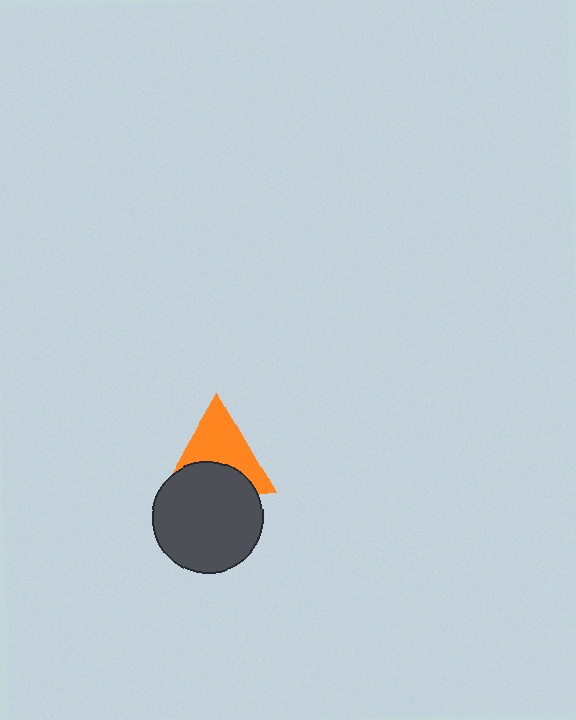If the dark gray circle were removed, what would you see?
You would see the complete orange triangle.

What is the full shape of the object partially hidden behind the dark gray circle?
The partially hidden object is an orange triangle.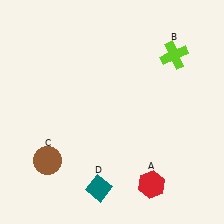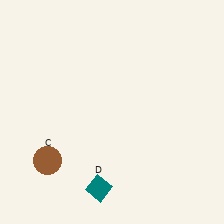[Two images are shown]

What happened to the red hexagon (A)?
The red hexagon (A) was removed in Image 2. It was in the bottom-right area of Image 1.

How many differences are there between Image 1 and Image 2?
There are 2 differences between the two images.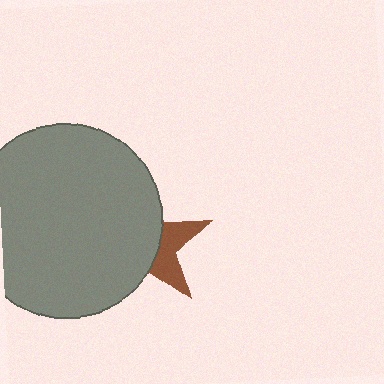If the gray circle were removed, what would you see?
You would see the complete brown star.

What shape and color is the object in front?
The object in front is a gray circle.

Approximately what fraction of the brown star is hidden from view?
Roughly 66% of the brown star is hidden behind the gray circle.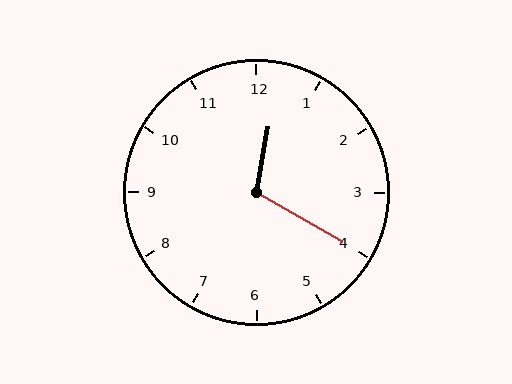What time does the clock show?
12:20.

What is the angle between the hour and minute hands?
Approximately 110 degrees.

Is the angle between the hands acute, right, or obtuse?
It is obtuse.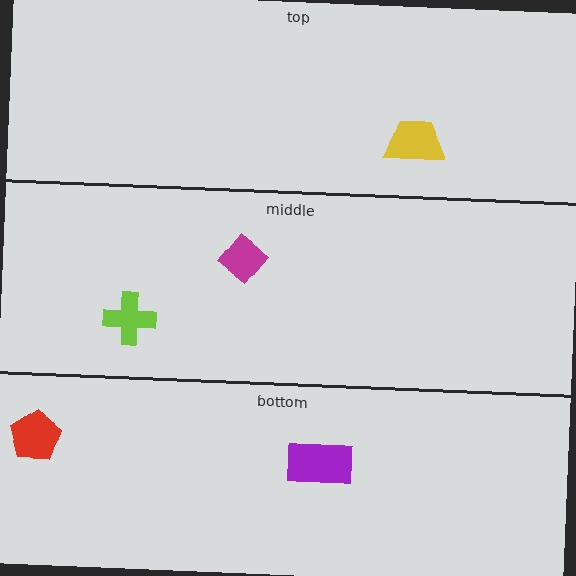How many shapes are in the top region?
1.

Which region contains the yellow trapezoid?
The top region.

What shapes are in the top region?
The yellow trapezoid.